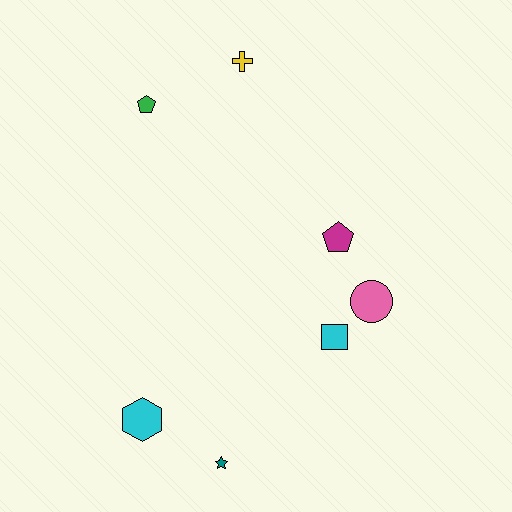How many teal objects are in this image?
There is 1 teal object.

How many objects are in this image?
There are 7 objects.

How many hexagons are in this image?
There is 1 hexagon.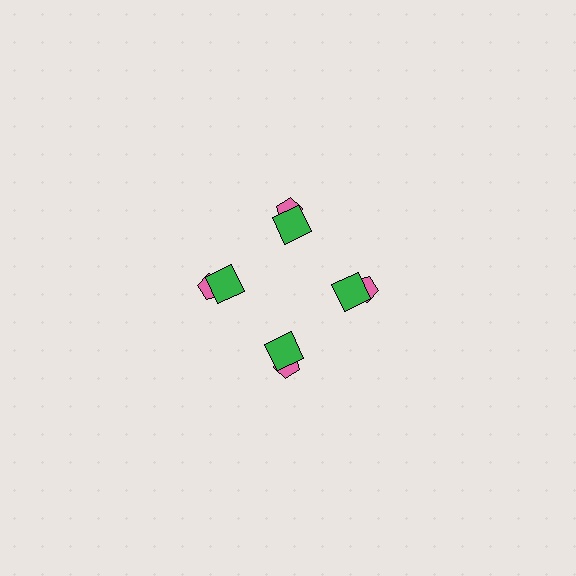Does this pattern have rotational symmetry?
Yes, this pattern has 4-fold rotational symmetry. It looks the same after rotating 90 degrees around the center.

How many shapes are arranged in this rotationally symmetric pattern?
There are 8 shapes, arranged in 4 groups of 2.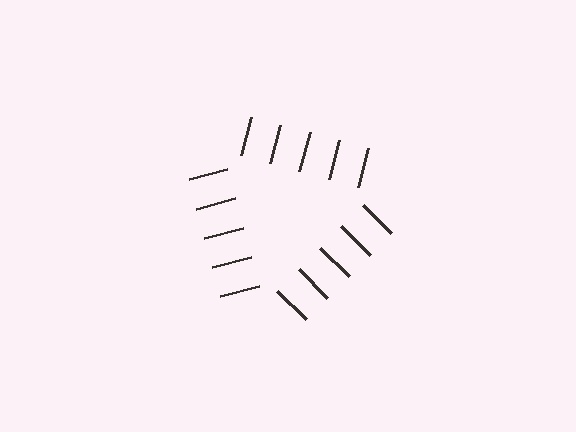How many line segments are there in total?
15 — 5 along each of the 3 edges.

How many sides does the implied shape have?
3 sides — the line-ends trace a triangle.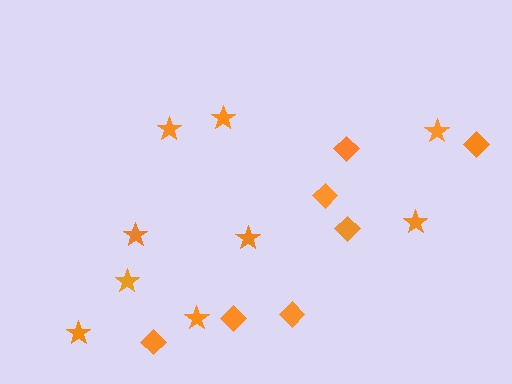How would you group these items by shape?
There are 2 groups: one group of diamonds (7) and one group of stars (9).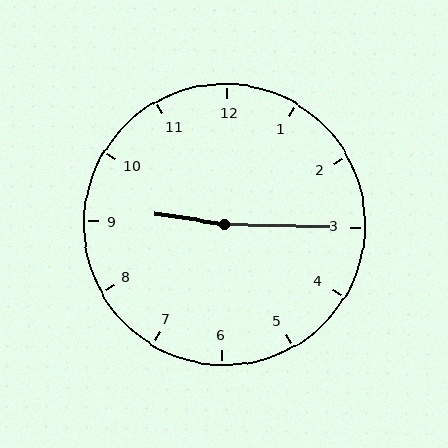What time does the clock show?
9:15.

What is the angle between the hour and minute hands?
Approximately 172 degrees.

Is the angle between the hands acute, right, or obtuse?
It is obtuse.